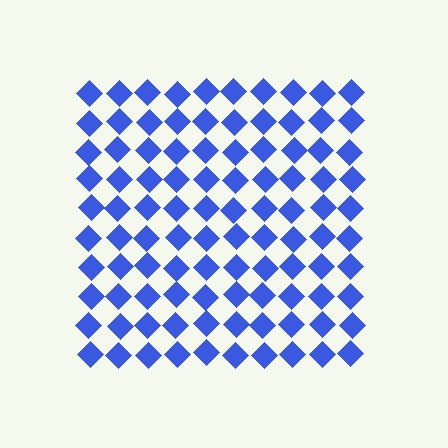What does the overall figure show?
The overall figure shows a square.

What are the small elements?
The small elements are diamonds.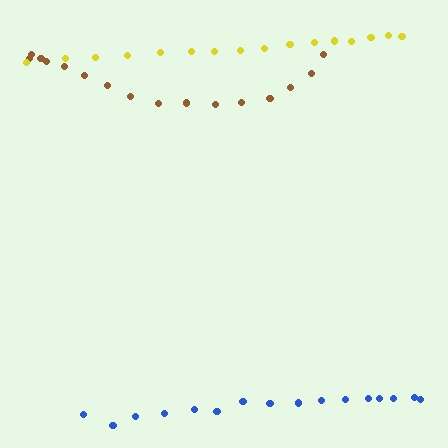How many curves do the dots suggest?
There are 3 distinct paths.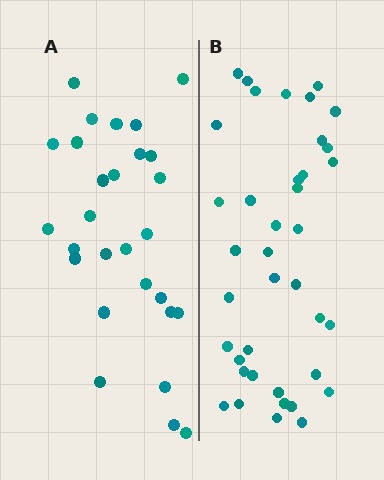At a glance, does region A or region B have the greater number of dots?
Region B (the right region) has more dots.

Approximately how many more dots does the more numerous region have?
Region B has roughly 12 or so more dots than region A.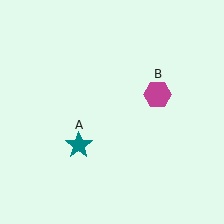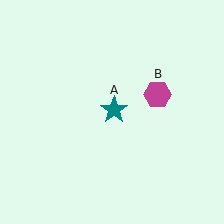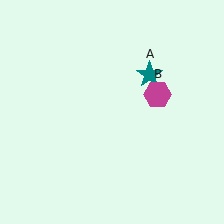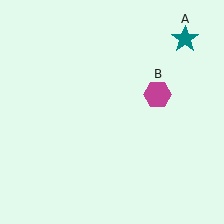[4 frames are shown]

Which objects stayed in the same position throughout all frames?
Magenta hexagon (object B) remained stationary.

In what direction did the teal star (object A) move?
The teal star (object A) moved up and to the right.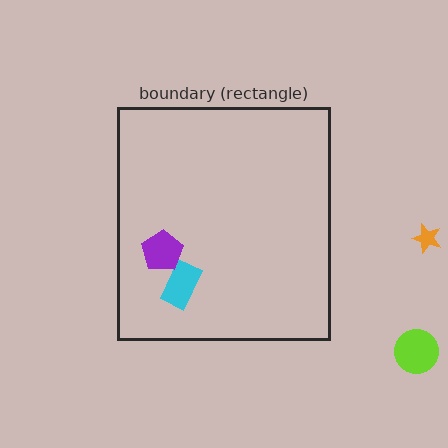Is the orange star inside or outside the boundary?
Outside.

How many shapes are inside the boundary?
2 inside, 2 outside.